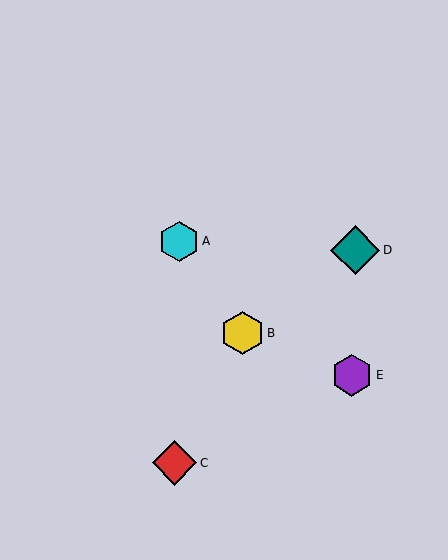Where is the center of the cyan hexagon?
The center of the cyan hexagon is at (179, 241).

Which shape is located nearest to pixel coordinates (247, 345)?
The yellow hexagon (labeled B) at (242, 333) is nearest to that location.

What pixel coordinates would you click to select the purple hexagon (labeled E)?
Click at (352, 375) to select the purple hexagon E.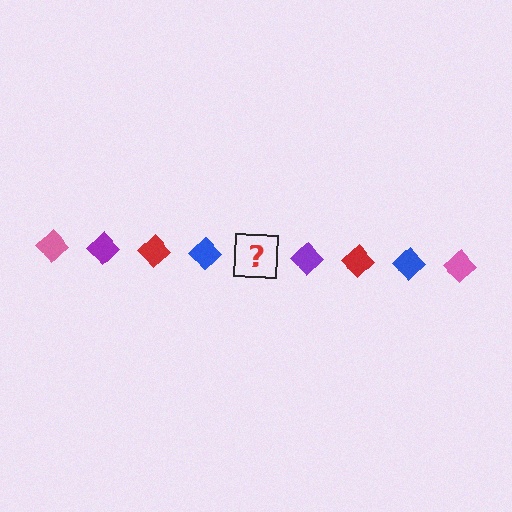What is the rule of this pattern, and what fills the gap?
The rule is that the pattern cycles through pink, purple, red, blue diamonds. The gap should be filled with a pink diamond.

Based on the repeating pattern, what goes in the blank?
The blank should be a pink diamond.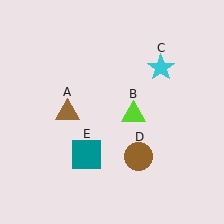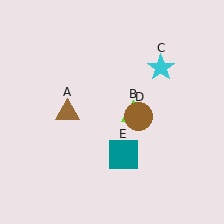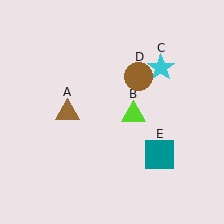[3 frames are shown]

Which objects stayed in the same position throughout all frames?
Brown triangle (object A) and lime triangle (object B) and cyan star (object C) remained stationary.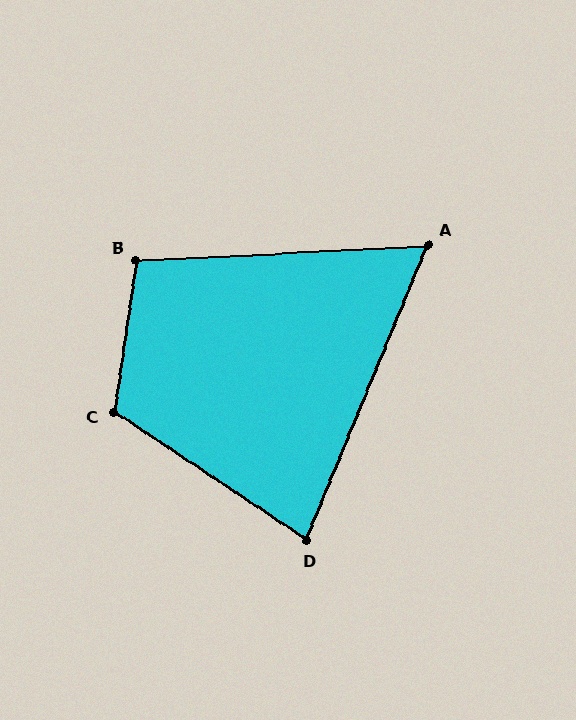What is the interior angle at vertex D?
Approximately 79 degrees (acute).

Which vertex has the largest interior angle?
C, at approximately 115 degrees.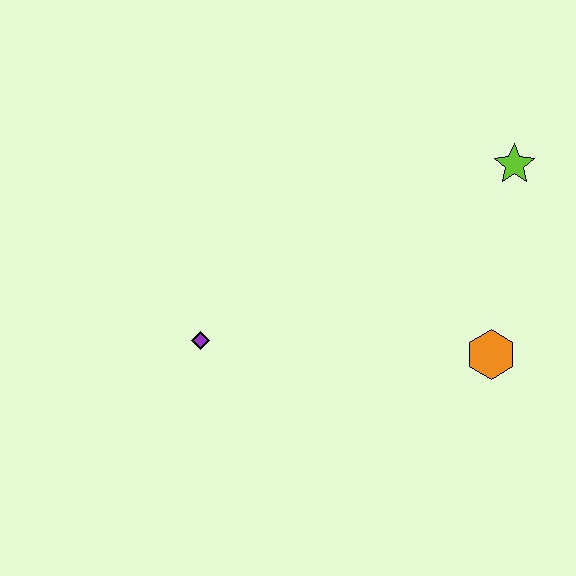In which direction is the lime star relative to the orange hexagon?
The lime star is above the orange hexagon.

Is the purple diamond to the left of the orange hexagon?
Yes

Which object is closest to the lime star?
The orange hexagon is closest to the lime star.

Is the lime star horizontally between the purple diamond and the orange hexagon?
No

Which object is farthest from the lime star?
The purple diamond is farthest from the lime star.